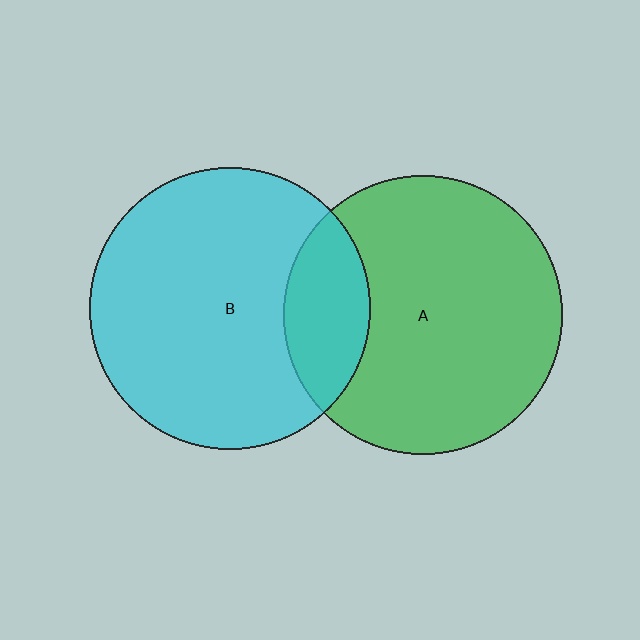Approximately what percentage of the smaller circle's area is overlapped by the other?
Approximately 20%.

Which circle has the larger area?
Circle B (cyan).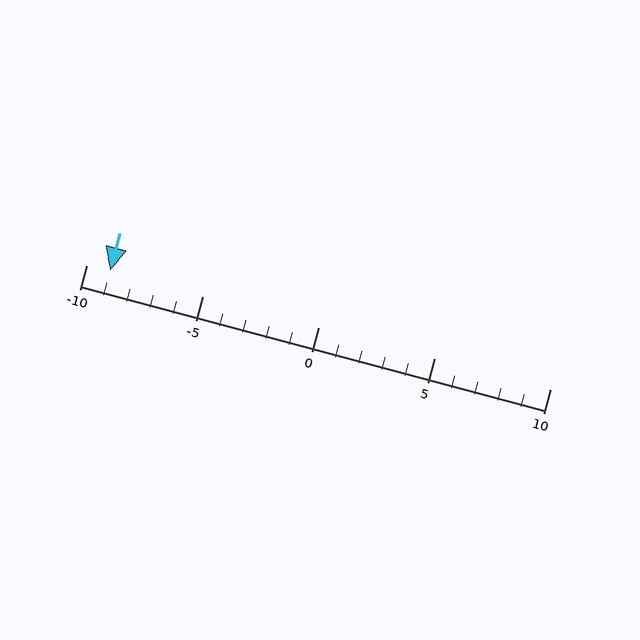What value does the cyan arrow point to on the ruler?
The cyan arrow points to approximately -9.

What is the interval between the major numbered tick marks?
The major tick marks are spaced 5 units apart.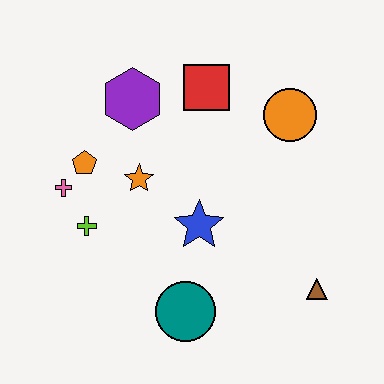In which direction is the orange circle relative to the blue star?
The orange circle is above the blue star.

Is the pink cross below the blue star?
No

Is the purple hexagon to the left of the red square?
Yes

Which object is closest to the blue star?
The orange star is closest to the blue star.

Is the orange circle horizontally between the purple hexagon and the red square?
No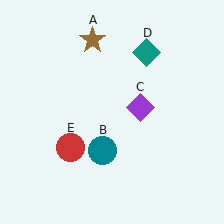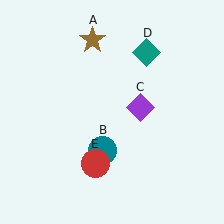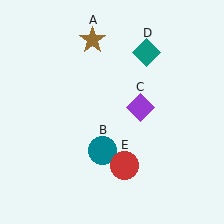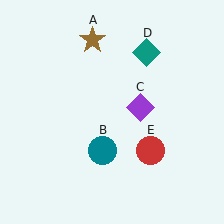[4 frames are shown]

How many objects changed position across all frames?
1 object changed position: red circle (object E).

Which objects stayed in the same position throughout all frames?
Brown star (object A) and teal circle (object B) and purple diamond (object C) and teal diamond (object D) remained stationary.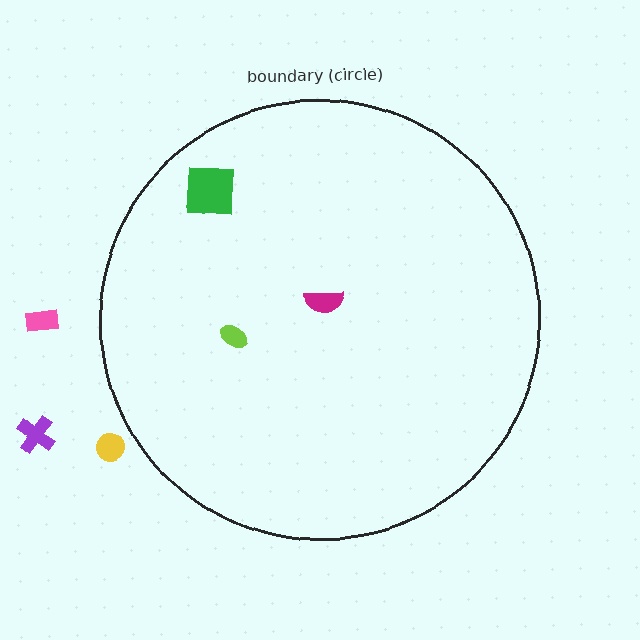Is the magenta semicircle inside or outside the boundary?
Inside.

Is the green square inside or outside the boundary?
Inside.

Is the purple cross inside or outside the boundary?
Outside.